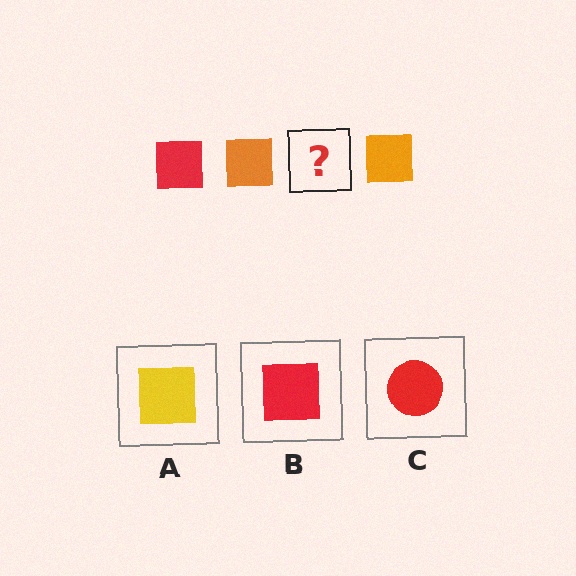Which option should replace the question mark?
Option B.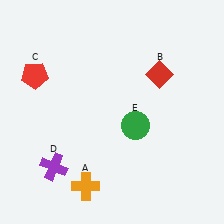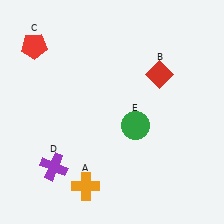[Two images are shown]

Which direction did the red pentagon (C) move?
The red pentagon (C) moved up.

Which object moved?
The red pentagon (C) moved up.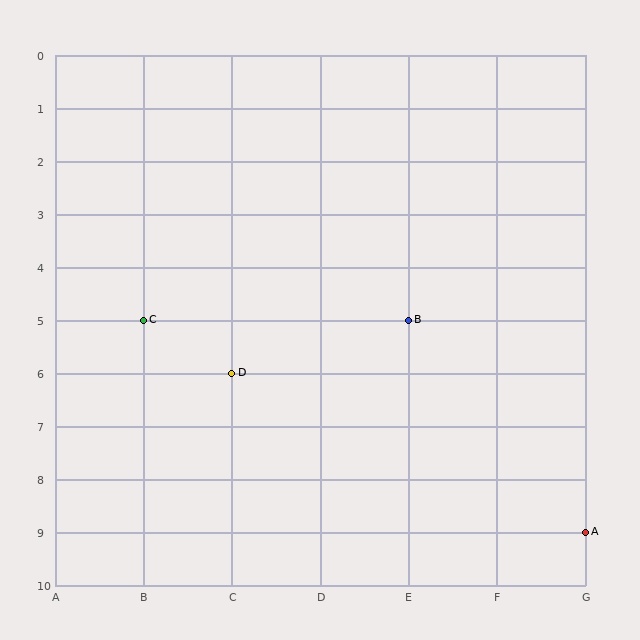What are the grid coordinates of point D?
Point D is at grid coordinates (C, 6).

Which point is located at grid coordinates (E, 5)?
Point B is at (E, 5).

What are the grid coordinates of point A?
Point A is at grid coordinates (G, 9).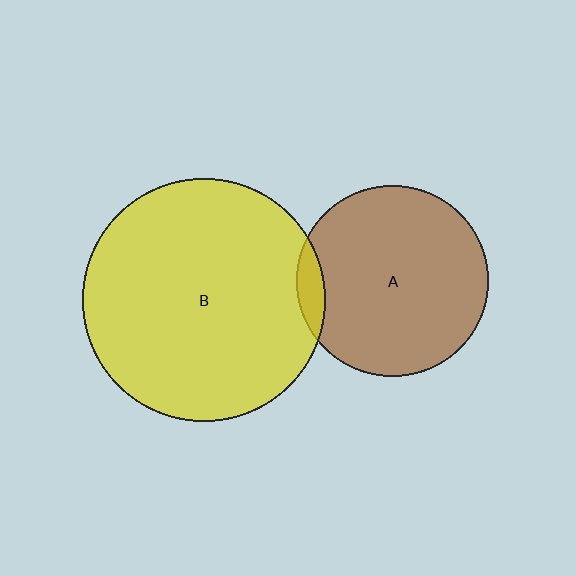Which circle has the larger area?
Circle B (yellow).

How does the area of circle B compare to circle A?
Approximately 1.6 times.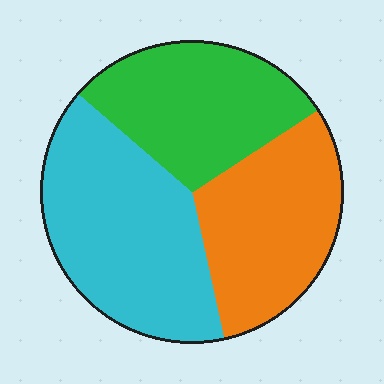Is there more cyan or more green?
Cyan.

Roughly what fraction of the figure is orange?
Orange covers 31% of the figure.